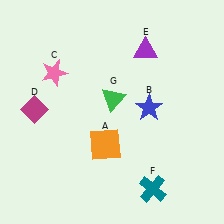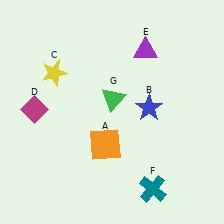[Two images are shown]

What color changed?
The star (C) changed from pink in Image 1 to yellow in Image 2.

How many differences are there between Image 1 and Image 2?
There is 1 difference between the two images.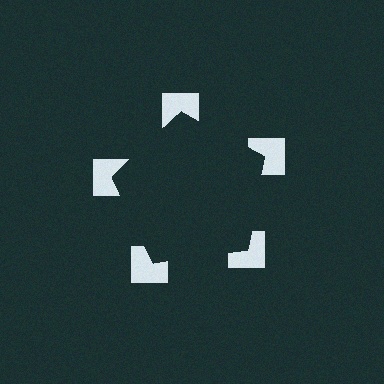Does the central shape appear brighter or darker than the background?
It typically appears slightly darker than the background, even though no actual brightness change is drawn.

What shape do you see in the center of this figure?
An illusory pentagon — its edges are inferred from the aligned wedge cuts in the notched squares, not physically drawn.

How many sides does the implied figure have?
5 sides.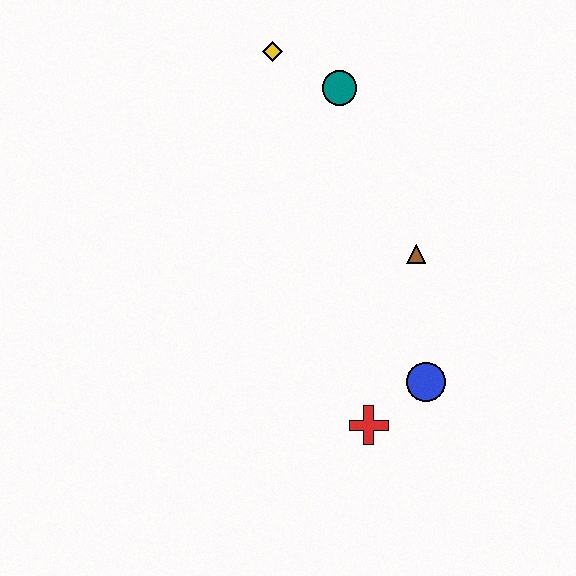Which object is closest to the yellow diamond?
The teal circle is closest to the yellow diamond.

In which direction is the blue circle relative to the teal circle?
The blue circle is below the teal circle.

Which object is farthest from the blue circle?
The yellow diamond is farthest from the blue circle.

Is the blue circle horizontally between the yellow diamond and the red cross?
No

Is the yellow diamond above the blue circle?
Yes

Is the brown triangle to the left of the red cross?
No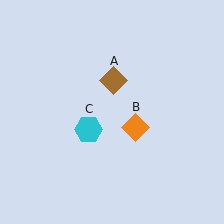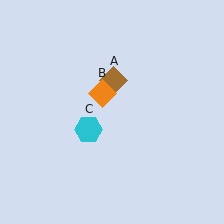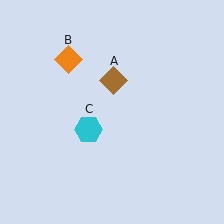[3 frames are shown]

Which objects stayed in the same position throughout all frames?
Brown diamond (object A) and cyan hexagon (object C) remained stationary.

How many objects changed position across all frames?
1 object changed position: orange diamond (object B).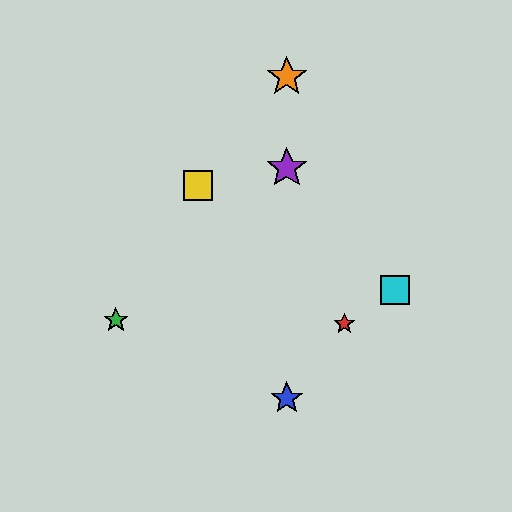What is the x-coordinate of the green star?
The green star is at x≈116.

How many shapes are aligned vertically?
3 shapes (the blue star, the purple star, the orange star) are aligned vertically.